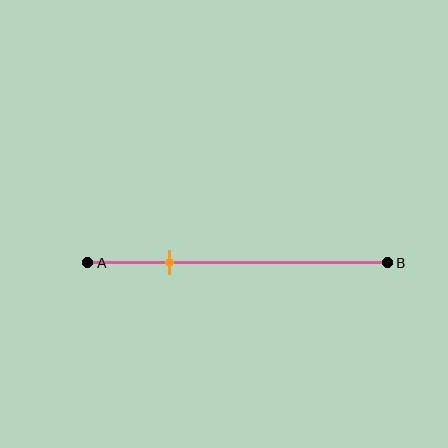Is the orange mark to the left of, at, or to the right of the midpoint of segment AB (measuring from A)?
The orange mark is to the left of the midpoint of segment AB.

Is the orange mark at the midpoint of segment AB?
No, the mark is at about 25% from A, not at the 50% midpoint.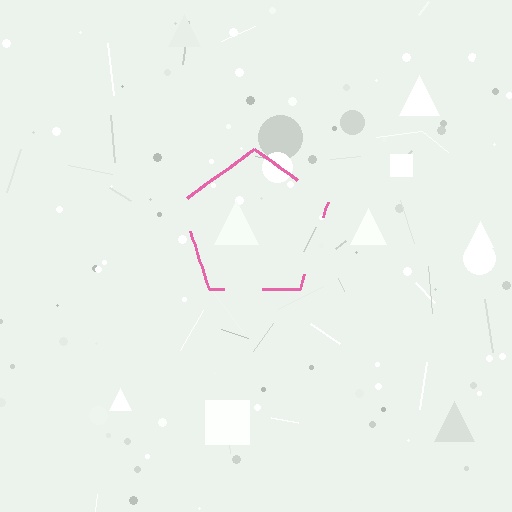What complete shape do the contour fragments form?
The contour fragments form a pentagon.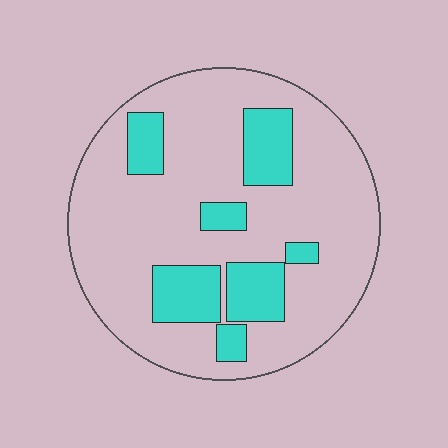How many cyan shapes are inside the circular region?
7.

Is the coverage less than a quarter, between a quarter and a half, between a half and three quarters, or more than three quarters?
Less than a quarter.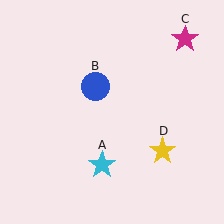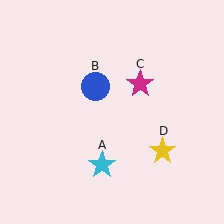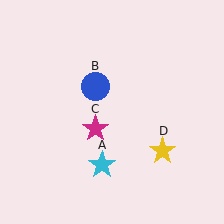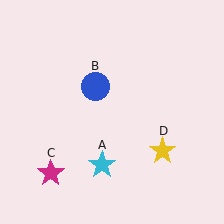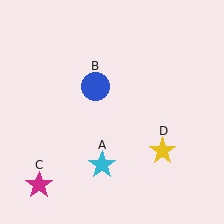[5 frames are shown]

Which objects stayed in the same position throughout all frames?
Cyan star (object A) and blue circle (object B) and yellow star (object D) remained stationary.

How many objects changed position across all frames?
1 object changed position: magenta star (object C).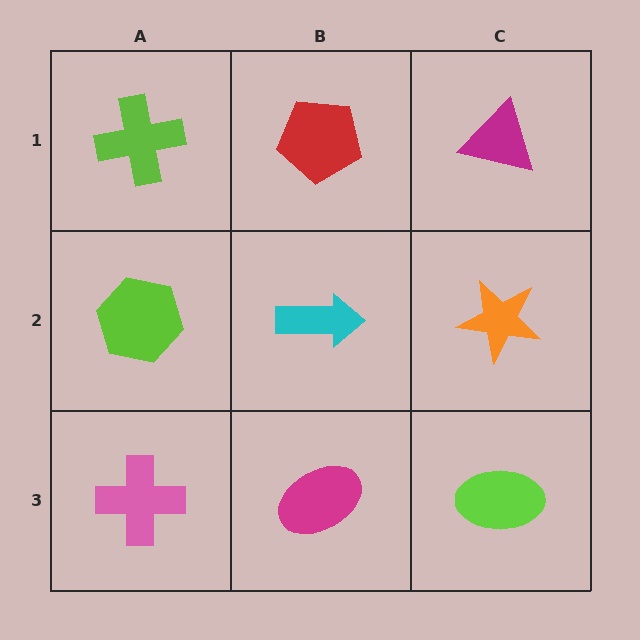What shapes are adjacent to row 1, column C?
An orange star (row 2, column C), a red pentagon (row 1, column B).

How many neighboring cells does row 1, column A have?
2.